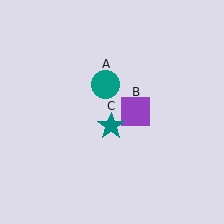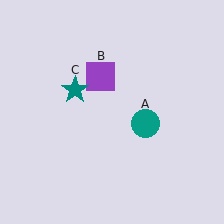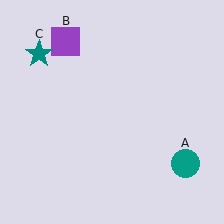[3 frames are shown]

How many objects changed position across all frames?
3 objects changed position: teal circle (object A), purple square (object B), teal star (object C).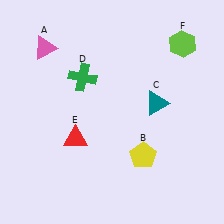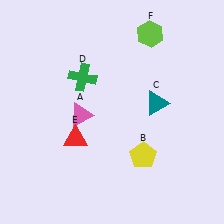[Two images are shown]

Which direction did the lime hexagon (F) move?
The lime hexagon (F) moved left.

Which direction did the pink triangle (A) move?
The pink triangle (A) moved down.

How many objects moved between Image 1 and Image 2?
2 objects moved between the two images.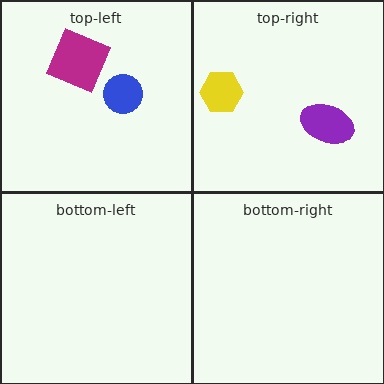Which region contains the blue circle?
The top-left region.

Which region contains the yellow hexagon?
The top-right region.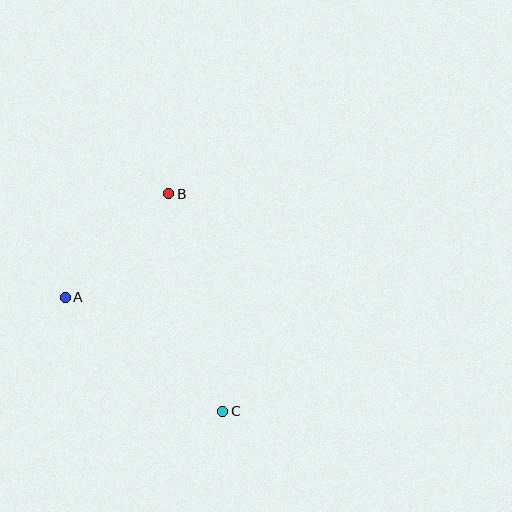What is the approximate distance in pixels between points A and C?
The distance between A and C is approximately 195 pixels.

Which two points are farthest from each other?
Points B and C are farthest from each other.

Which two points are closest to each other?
Points A and B are closest to each other.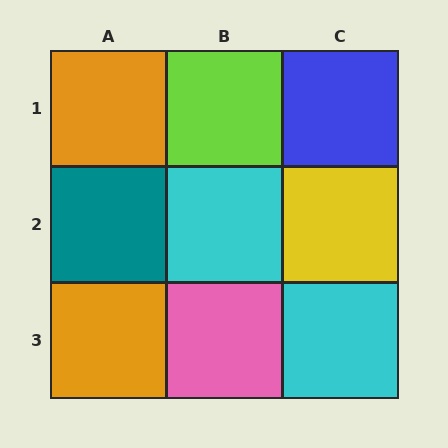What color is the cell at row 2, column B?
Cyan.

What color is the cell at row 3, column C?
Cyan.